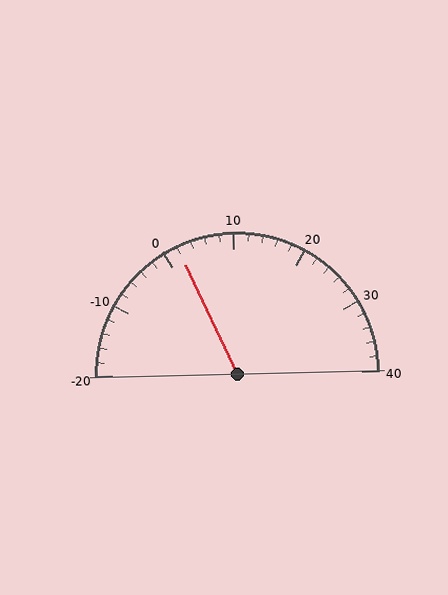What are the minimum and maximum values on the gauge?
The gauge ranges from -20 to 40.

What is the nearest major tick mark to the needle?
The nearest major tick mark is 0.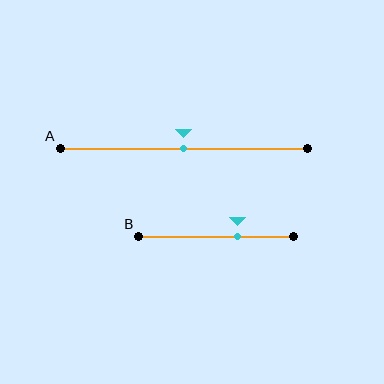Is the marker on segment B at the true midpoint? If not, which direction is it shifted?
No, the marker on segment B is shifted to the right by about 14% of the segment length.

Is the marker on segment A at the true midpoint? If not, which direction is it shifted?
Yes, the marker on segment A is at the true midpoint.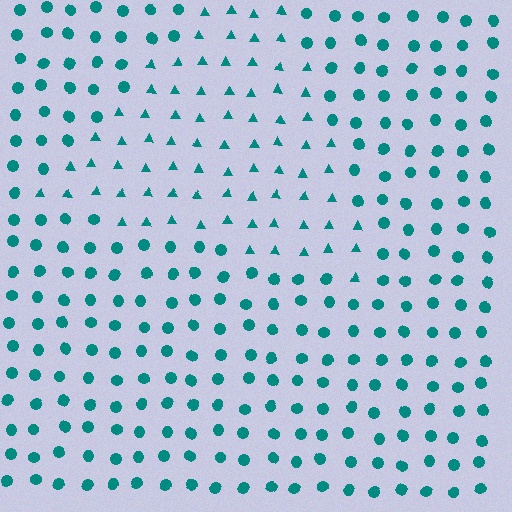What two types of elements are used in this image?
The image uses triangles inside the triangle region and circles outside it.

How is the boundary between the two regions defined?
The boundary is defined by a change in element shape: triangles inside vs. circles outside. All elements share the same color and spacing.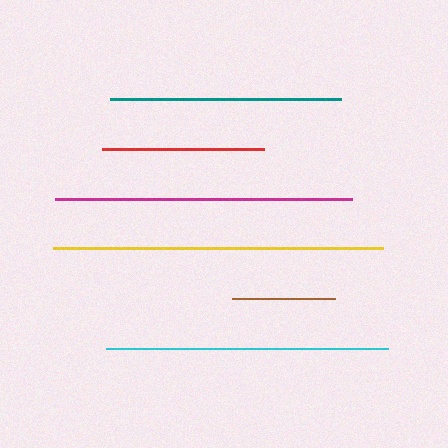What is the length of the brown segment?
The brown segment is approximately 104 pixels long.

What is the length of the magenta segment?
The magenta segment is approximately 297 pixels long.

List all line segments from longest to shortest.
From longest to shortest: yellow, magenta, cyan, teal, red, brown.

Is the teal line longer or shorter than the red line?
The teal line is longer than the red line.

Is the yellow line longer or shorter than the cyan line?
The yellow line is longer than the cyan line.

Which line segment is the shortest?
The brown line is the shortest at approximately 104 pixels.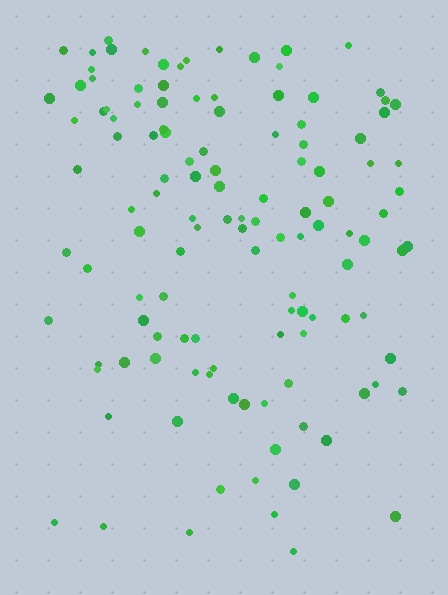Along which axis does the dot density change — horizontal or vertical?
Vertical.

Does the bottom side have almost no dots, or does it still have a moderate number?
Still a moderate number, just noticeably fewer than the top.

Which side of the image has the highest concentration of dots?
The top.